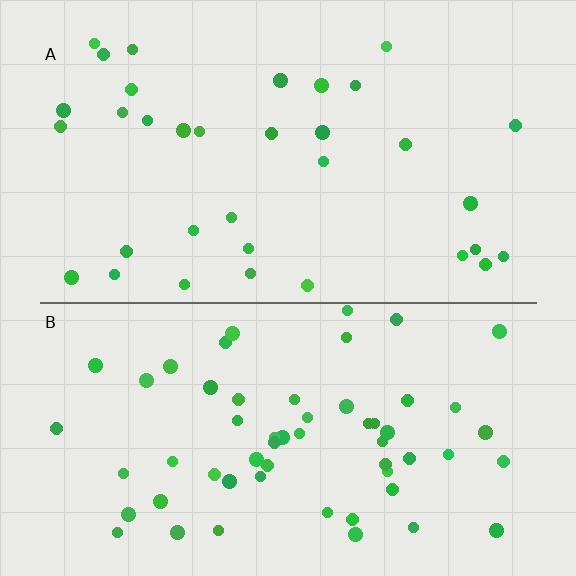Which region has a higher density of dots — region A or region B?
B (the bottom).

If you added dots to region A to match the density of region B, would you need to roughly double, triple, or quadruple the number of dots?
Approximately double.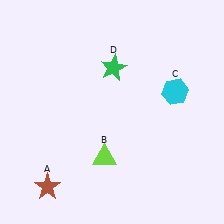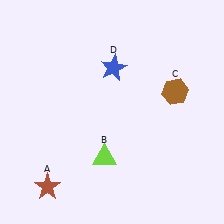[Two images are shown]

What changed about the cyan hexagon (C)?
In Image 1, C is cyan. In Image 2, it changed to brown.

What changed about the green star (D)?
In Image 1, D is green. In Image 2, it changed to blue.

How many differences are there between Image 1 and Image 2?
There are 2 differences between the two images.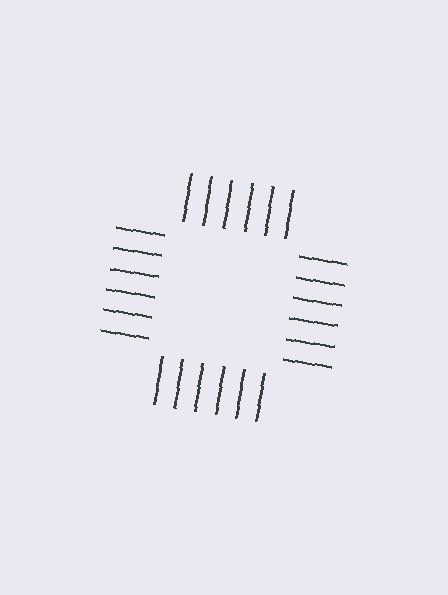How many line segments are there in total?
24 — 6 along each of the 4 edges.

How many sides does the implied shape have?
4 sides — the line-ends trace a square.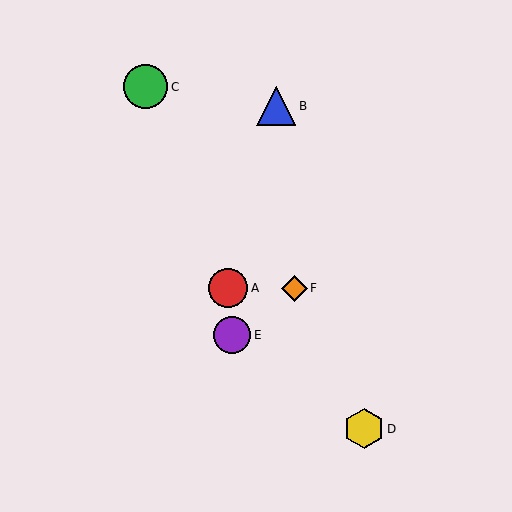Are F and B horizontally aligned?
No, F is at y≈288 and B is at y≈106.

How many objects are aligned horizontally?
2 objects (A, F) are aligned horizontally.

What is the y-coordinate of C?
Object C is at y≈87.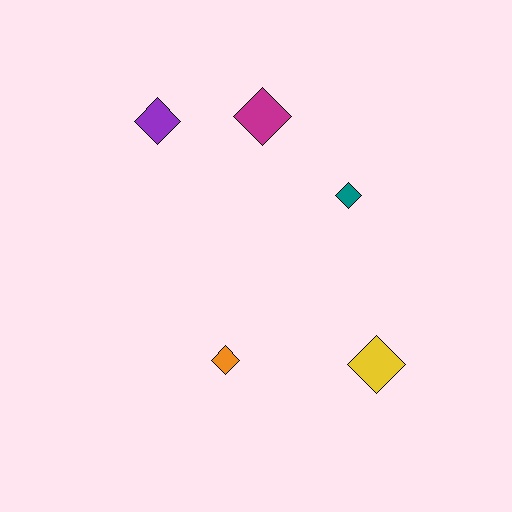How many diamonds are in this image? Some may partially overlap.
There are 5 diamonds.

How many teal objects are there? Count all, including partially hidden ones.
There is 1 teal object.